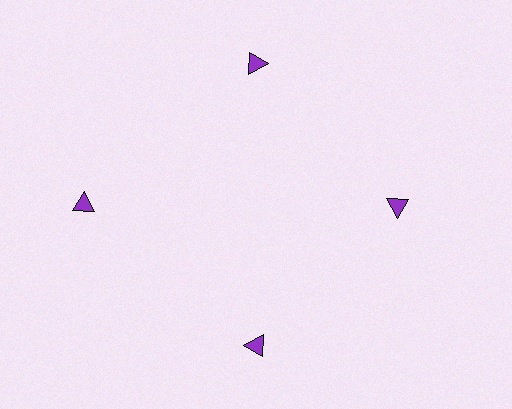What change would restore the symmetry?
The symmetry would be restored by moving it inward, back onto the ring so that all 4 triangles sit at equal angles and equal distance from the center.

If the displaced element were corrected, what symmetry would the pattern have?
It would have 4-fold rotational symmetry — the pattern would map onto itself every 90 degrees.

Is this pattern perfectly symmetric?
No. The 4 purple triangles are arranged in a ring, but one element near the 9 o'clock position is pushed outward from the center, breaking the 4-fold rotational symmetry.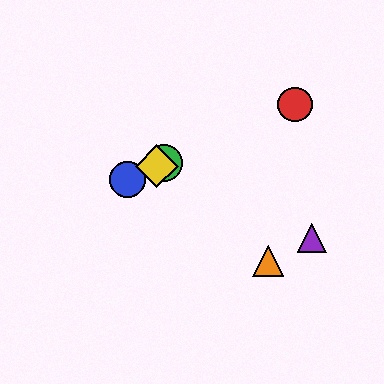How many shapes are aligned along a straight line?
4 shapes (the red circle, the blue circle, the green circle, the yellow diamond) are aligned along a straight line.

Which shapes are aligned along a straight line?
The red circle, the blue circle, the green circle, the yellow diamond are aligned along a straight line.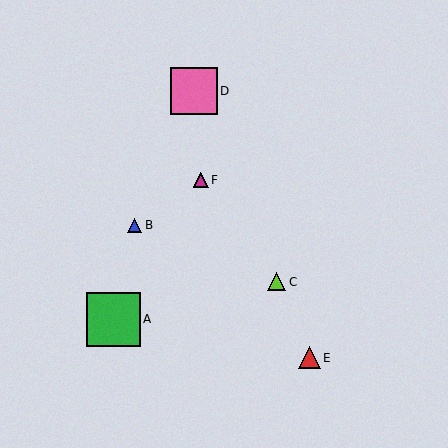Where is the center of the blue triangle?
The center of the blue triangle is at (135, 225).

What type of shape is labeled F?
Shape F is a magenta triangle.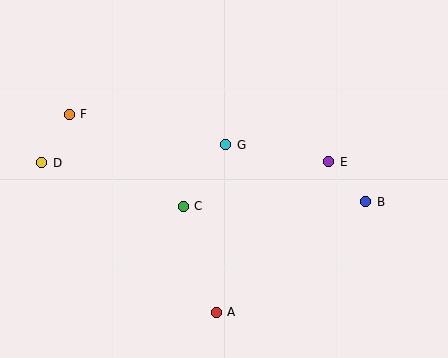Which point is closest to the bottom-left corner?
Point D is closest to the bottom-left corner.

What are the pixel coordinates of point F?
Point F is at (69, 114).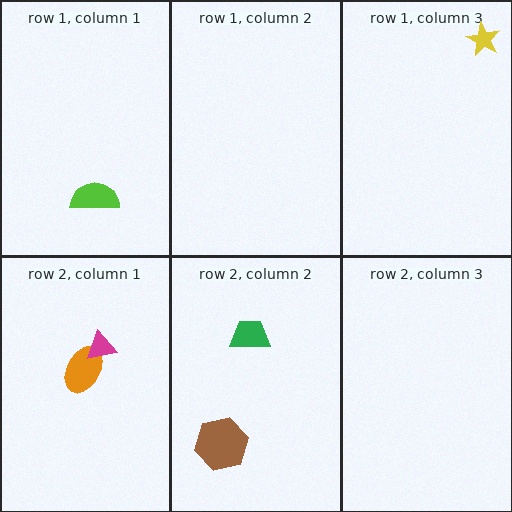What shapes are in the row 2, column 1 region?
The orange ellipse, the magenta triangle.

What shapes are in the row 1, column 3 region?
The yellow star.